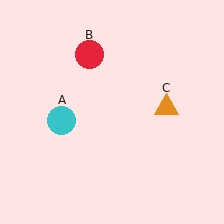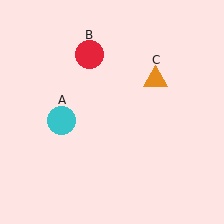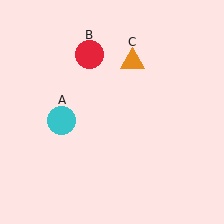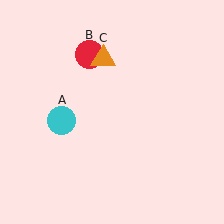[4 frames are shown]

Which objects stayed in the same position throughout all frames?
Cyan circle (object A) and red circle (object B) remained stationary.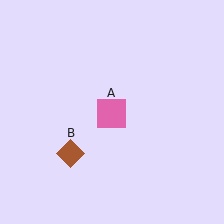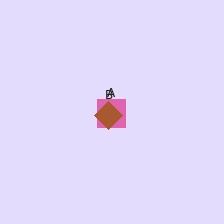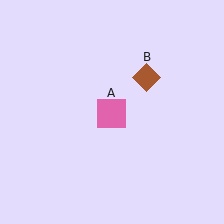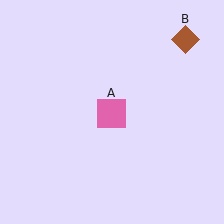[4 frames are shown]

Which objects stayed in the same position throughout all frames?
Pink square (object A) remained stationary.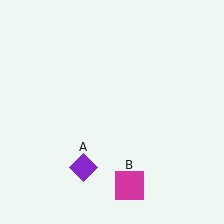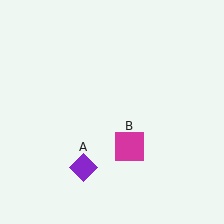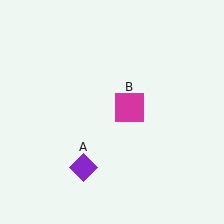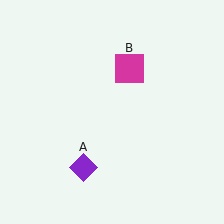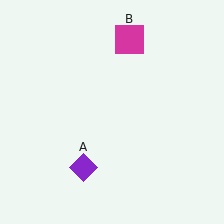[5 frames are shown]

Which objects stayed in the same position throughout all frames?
Purple diamond (object A) remained stationary.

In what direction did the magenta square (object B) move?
The magenta square (object B) moved up.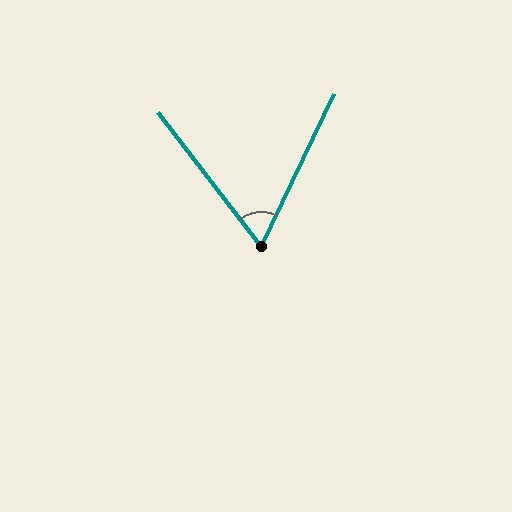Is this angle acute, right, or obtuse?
It is acute.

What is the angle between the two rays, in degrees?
Approximately 63 degrees.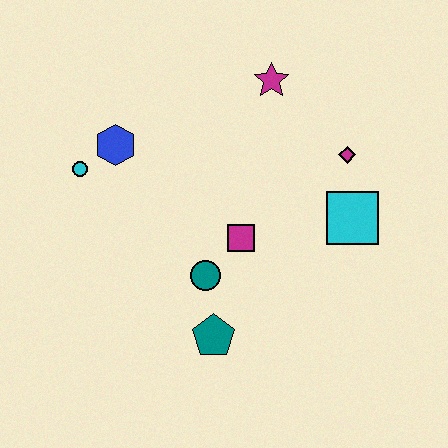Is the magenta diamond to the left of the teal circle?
No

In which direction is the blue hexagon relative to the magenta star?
The blue hexagon is to the left of the magenta star.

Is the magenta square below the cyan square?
Yes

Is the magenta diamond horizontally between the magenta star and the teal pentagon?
No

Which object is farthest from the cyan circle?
The cyan square is farthest from the cyan circle.